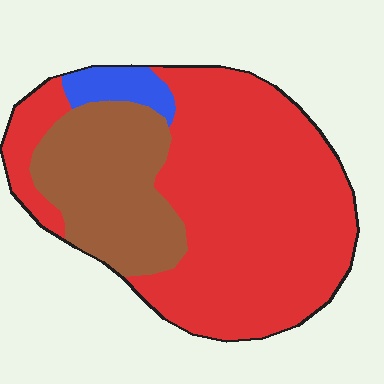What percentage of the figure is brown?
Brown covers about 25% of the figure.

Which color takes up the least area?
Blue, at roughly 5%.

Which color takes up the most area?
Red, at roughly 70%.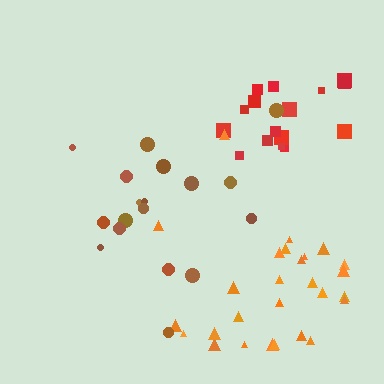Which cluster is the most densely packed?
Red.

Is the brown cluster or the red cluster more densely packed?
Red.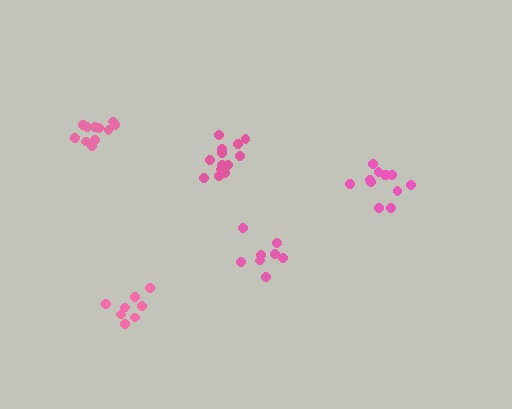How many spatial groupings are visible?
There are 5 spatial groupings.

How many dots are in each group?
Group 1: 8 dots, Group 2: 12 dots, Group 3: 13 dots, Group 4: 12 dots, Group 5: 8 dots (53 total).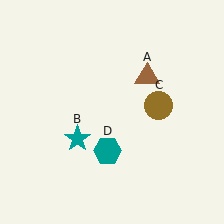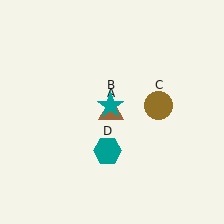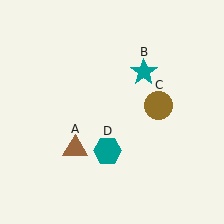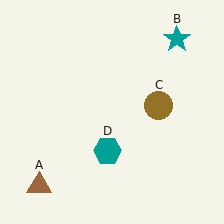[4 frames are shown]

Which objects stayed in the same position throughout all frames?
Brown circle (object C) and teal hexagon (object D) remained stationary.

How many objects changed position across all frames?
2 objects changed position: brown triangle (object A), teal star (object B).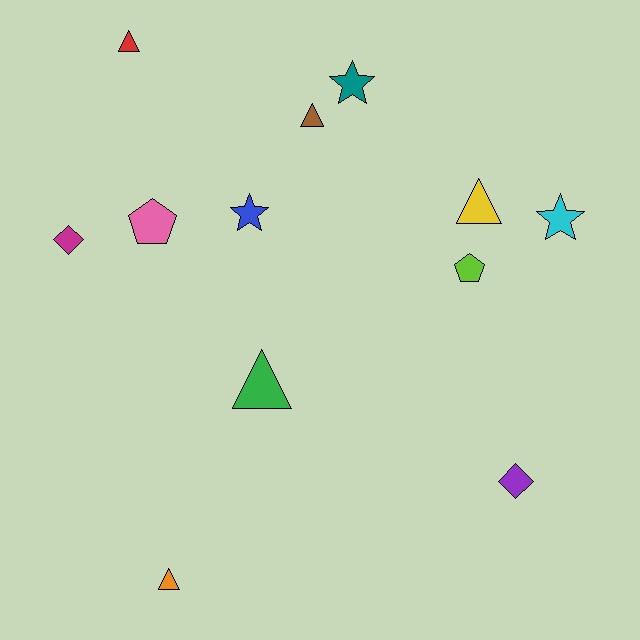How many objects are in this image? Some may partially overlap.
There are 12 objects.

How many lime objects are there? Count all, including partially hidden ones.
There is 1 lime object.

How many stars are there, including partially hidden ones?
There are 3 stars.